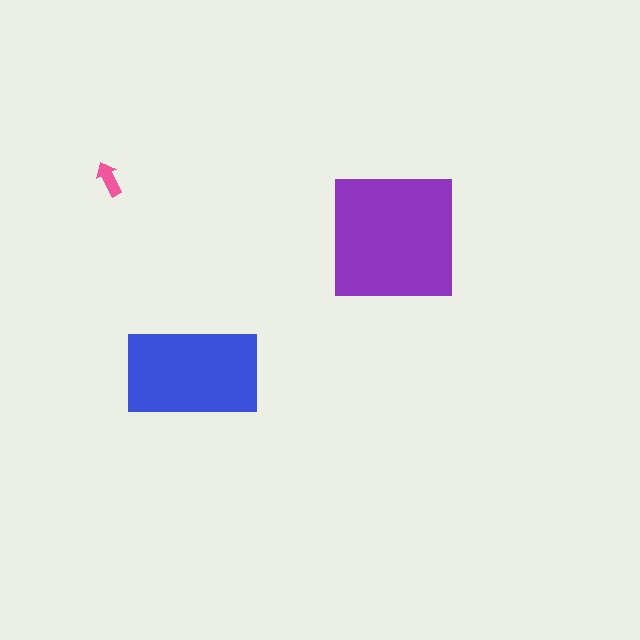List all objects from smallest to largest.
The pink arrow, the blue rectangle, the purple square.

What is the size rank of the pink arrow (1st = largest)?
3rd.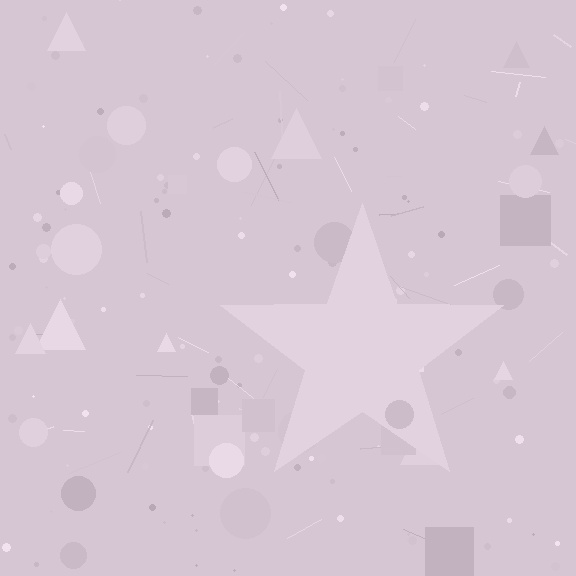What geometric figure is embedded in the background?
A star is embedded in the background.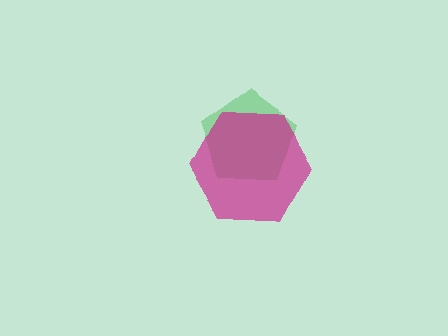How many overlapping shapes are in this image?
There are 2 overlapping shapes in the image.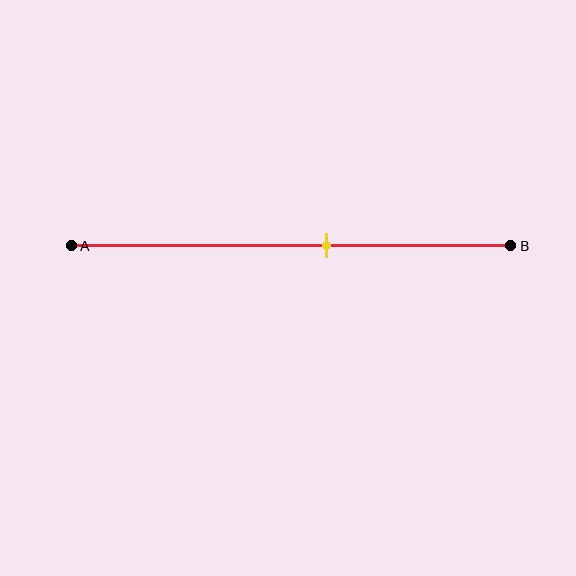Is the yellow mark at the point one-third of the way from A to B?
No, the mark is at about 60% from A, not at the 33% one-third point.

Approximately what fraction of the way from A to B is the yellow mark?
The yellow mark is approximately 60% of the way from A to B.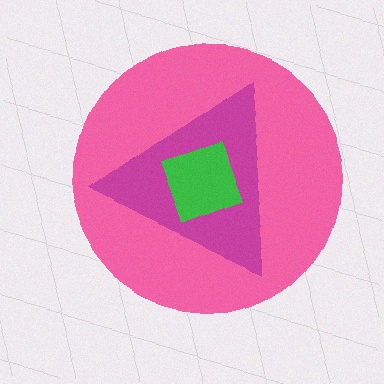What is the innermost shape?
The green square.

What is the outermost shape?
The pink circle.